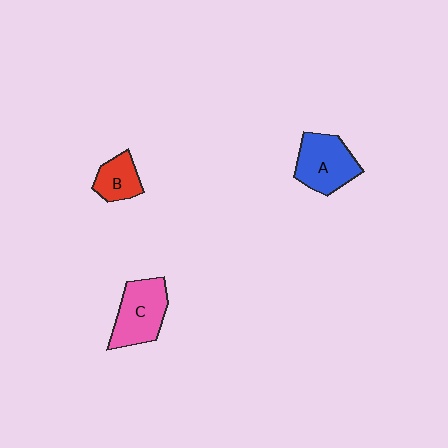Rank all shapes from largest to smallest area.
From largest to smallest: C (pink), A (blue), B (red).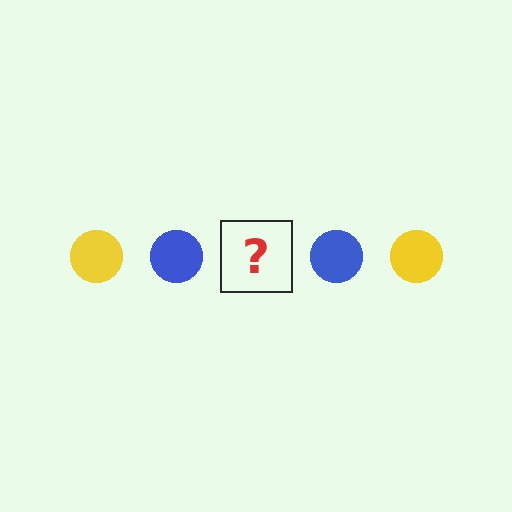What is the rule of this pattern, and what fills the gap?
The rule is that the pattern cycles through yellow, blue circles. The gap should be filled with a yellow circle.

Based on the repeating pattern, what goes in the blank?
The blank should be a yellow circle.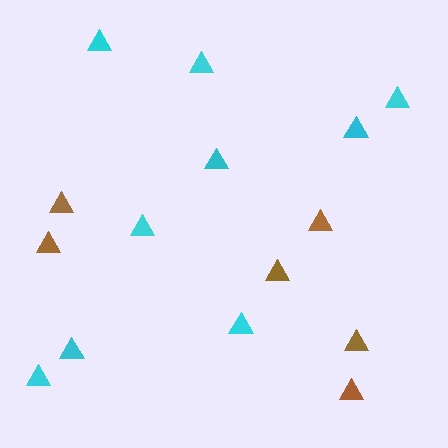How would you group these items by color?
There are 2 groups: one group of brown triangles (6) and one group of cyan triangles (9).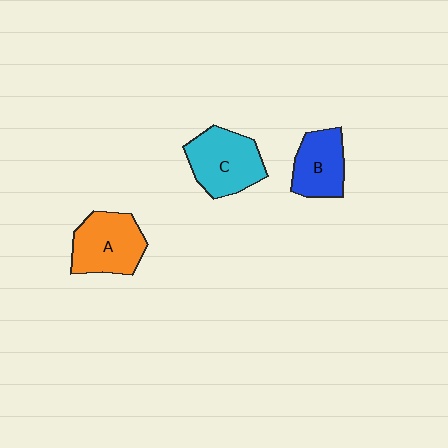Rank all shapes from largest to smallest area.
From largest to smallest: C (cyan), A (orange), B (blue).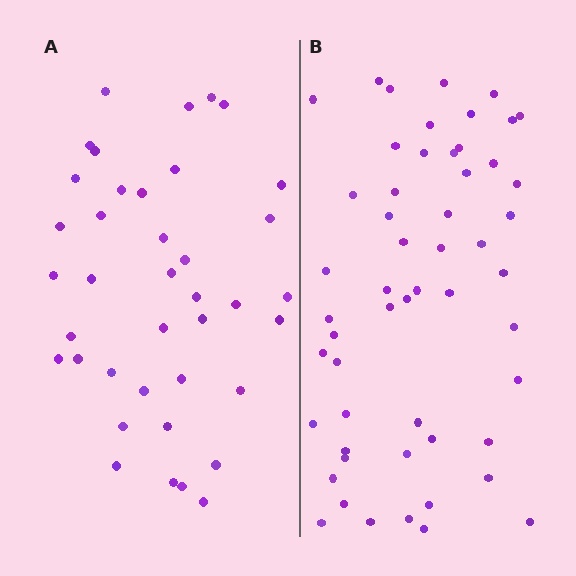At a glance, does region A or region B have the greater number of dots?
Region B (the right region) has more dots.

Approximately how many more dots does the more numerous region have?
Region B has approximately 15 more dots than region A.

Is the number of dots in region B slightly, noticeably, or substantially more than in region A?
Region B has noticeably more, but not dramatically so. The ratio is roughly 1.4 to 1.